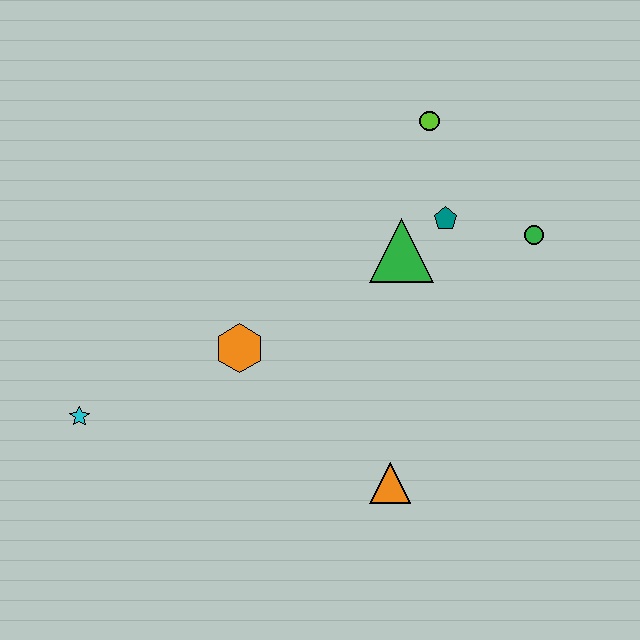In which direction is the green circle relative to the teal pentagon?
The green circle is to the right of the teal pentagon.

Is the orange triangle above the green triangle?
No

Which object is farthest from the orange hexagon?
The green circle is farthest from the orange hexagon.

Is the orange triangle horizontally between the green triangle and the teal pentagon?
No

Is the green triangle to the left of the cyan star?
No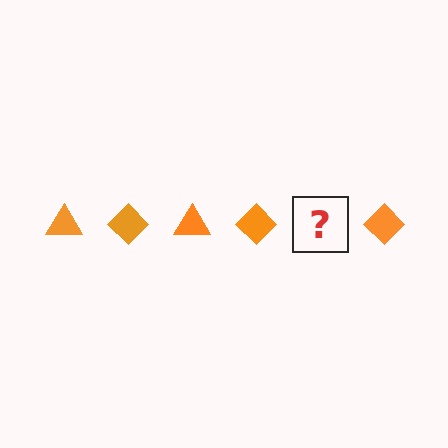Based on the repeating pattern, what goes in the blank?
The blank should be an orange triangle.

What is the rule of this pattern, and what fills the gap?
The rule is that the pattern cycles through triangle, diamond shapes in orange. The gap should be filled with an orange triangle.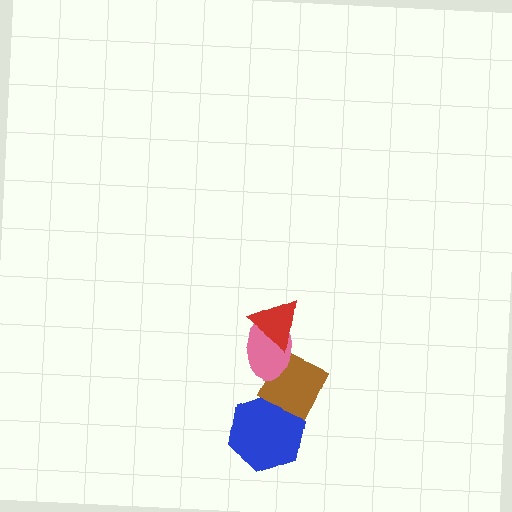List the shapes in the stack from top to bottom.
From top to bottom: the red triangle, the pink ellipse, the brown diamond, the blue hexagon.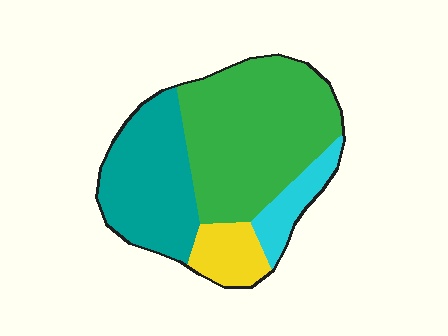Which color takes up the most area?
Green, at roughly 50%.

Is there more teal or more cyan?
Teal.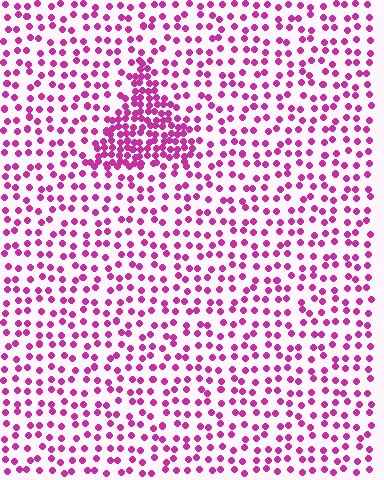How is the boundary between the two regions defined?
The boundary is defined by a change in element density (approximately 2.5x ratio). All elements are the same color, size, and shape.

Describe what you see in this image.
The image contains small magenta elements arranged at two different densities. A triangle-shaped region is visible where the elements are more densely packed than the surrounding area.